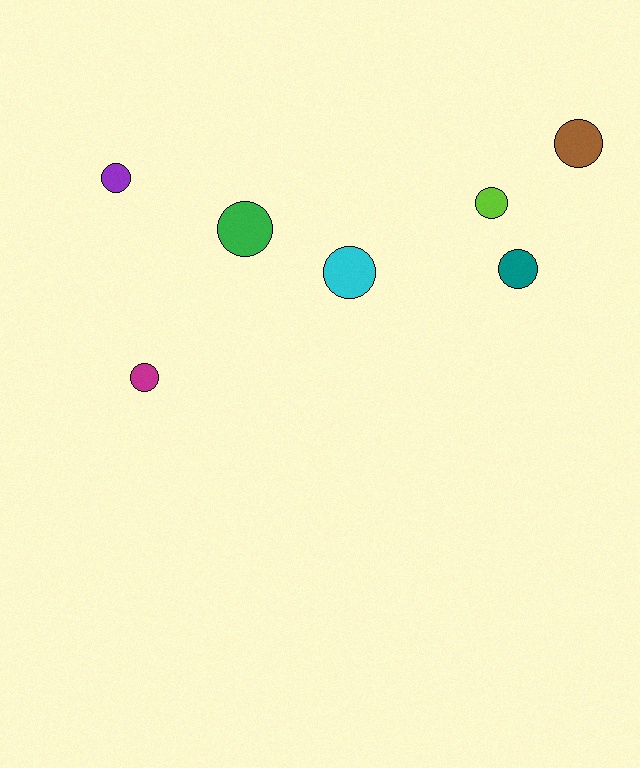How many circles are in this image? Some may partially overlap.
There are 7 circles.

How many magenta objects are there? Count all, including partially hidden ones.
There is 1 magenta object.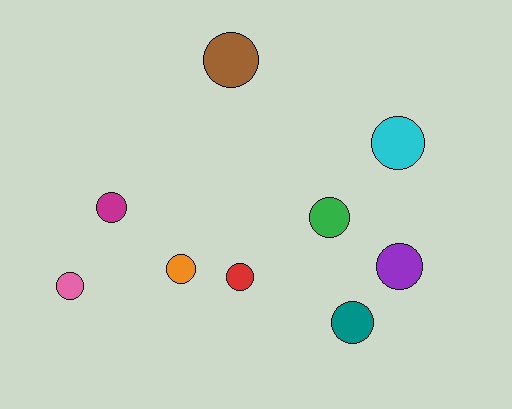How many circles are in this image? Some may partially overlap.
There are 9 circles.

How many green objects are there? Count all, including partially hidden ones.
There is 1 green object.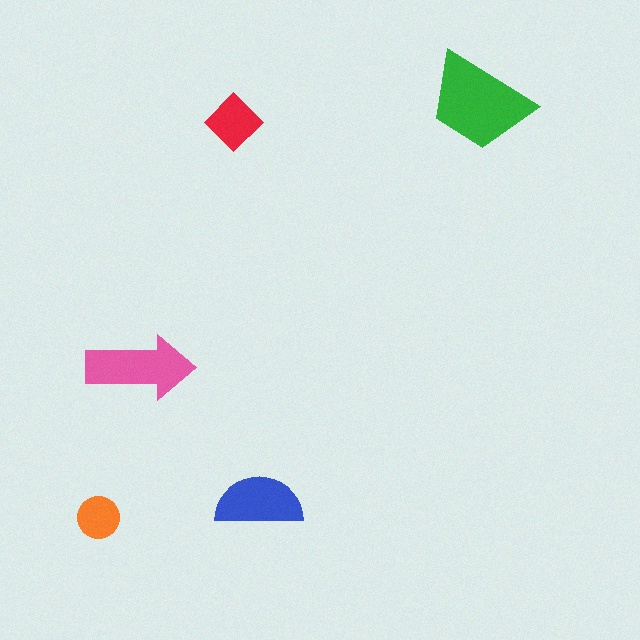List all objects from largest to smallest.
The green trapezoid, the pink arrow, the blue semicircle, the red diamond, the orange circle.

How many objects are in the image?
There are 5 objects in the image.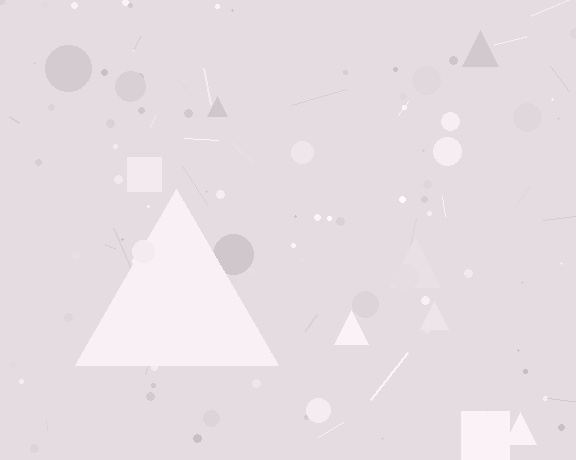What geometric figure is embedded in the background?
A triangle is embedded in the background.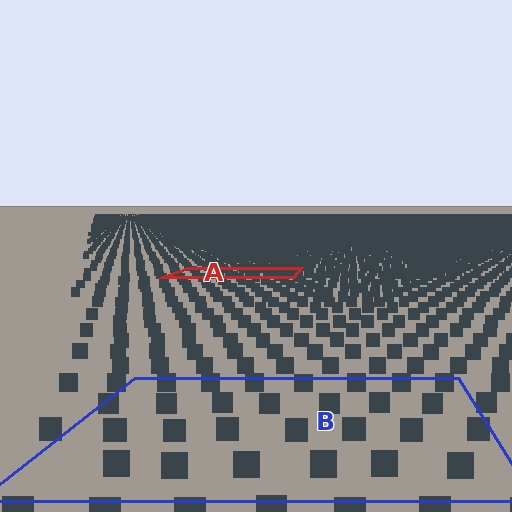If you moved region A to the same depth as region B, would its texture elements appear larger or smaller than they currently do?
They would appear larger. At a closer depth, the same texture elements are projected at a bigger on-screen size.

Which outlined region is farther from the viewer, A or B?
Region A is farther from the viewer — the texture elements inside it appear smaller and more densely packed.